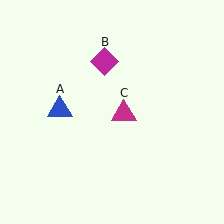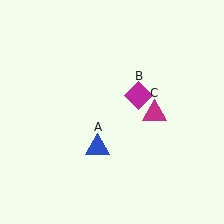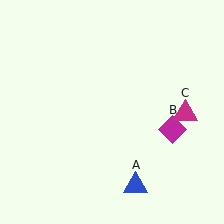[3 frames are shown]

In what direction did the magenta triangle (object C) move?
The magenta triangle (object C) moved right.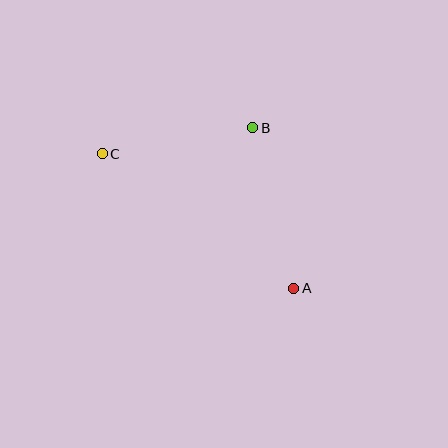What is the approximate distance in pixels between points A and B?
The distance between A and B is approximately 166 pixels.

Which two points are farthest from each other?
Points A and C are farthest from each other.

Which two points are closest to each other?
Points B and C are closest to each other.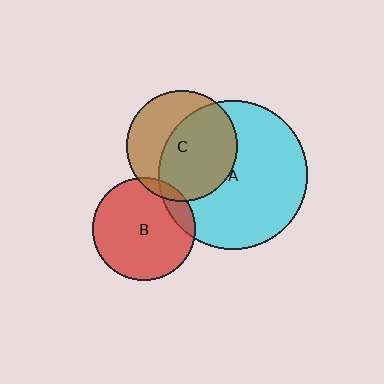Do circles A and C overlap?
Yes.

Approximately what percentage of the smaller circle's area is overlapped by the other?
Approximately 60%.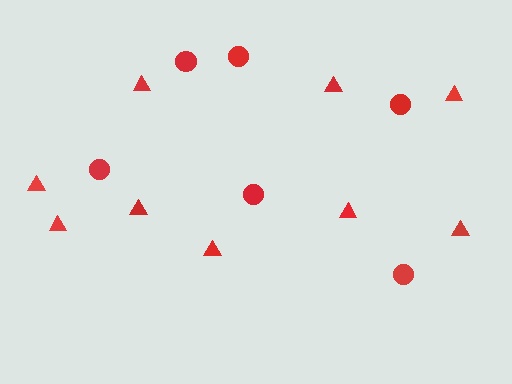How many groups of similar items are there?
There are 2 groups: one group of triangles (9) and one group of circles (6).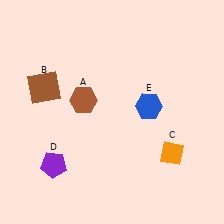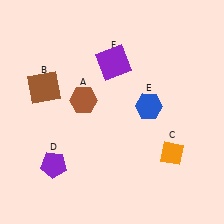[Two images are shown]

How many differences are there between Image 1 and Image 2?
There is 1 difference between the two images.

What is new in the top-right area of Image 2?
A purple square (F) was added in the top-right area of Image 2.